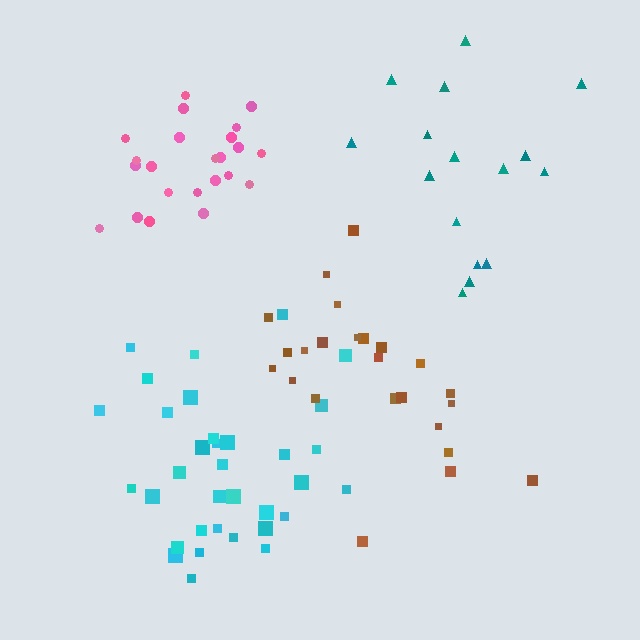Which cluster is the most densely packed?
Pink.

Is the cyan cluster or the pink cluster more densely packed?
Pink.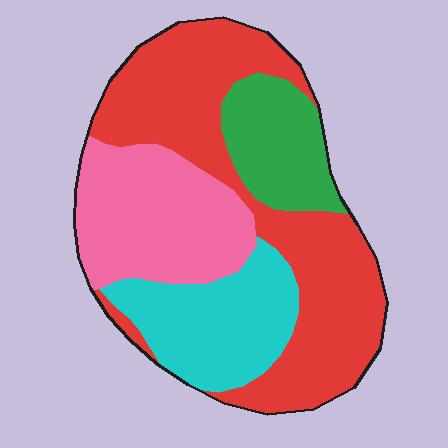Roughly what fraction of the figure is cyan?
Cyan takes up about one fifth (1/5) of the figure.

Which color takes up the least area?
Green, at roughly 15%.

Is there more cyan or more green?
Cyan.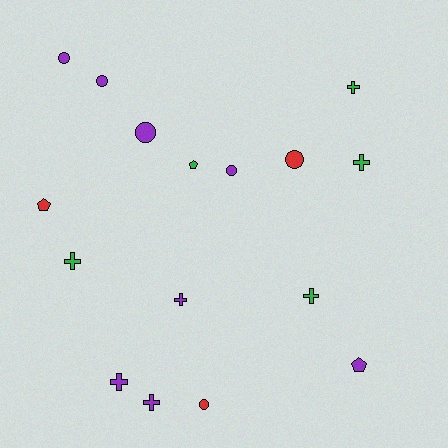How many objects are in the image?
There are 16 objects.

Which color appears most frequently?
Purple, with 8 objects.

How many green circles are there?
There are no green circles.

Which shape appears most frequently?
Cross, with 7 objects.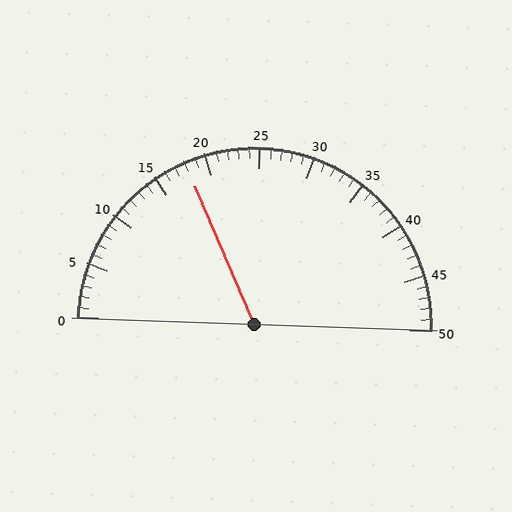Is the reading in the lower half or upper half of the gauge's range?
The reading is in the lower half of the range (0 to 50).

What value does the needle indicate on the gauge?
The needle indicates approximately 18.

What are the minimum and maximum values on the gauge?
The gauge ranges from 0 to 50.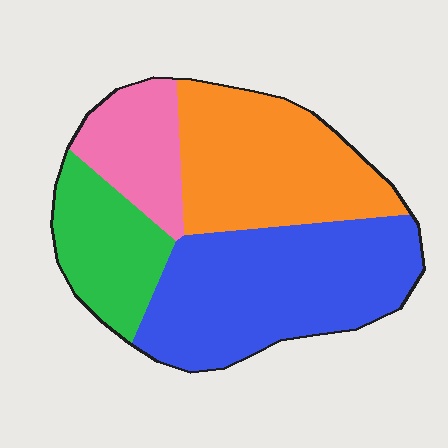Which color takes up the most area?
Blue, at roughly 40%.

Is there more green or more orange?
Orange.